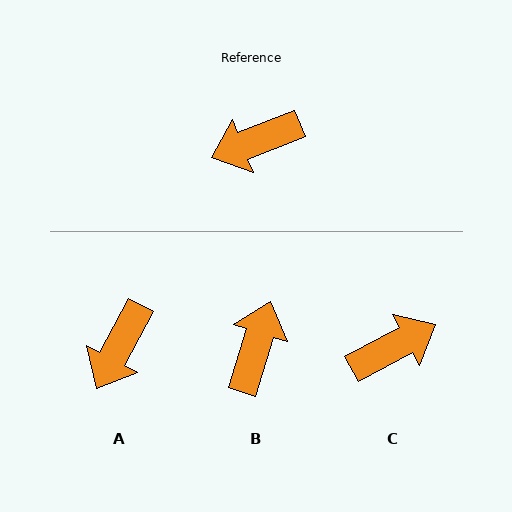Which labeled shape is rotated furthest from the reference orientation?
C, about 173 degrees away.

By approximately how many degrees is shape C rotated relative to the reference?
Approximately 173 degrees clockwise.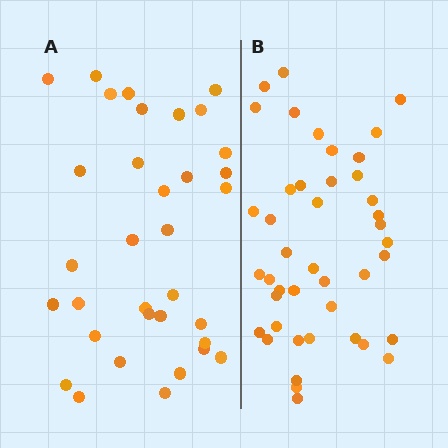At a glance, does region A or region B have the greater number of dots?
Region B (the right region) has more dots.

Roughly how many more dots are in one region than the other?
Region B has roughly 8 or so more dots than region A.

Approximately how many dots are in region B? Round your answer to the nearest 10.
About 40 dots. (The exact count is 43, which rounds to 40.)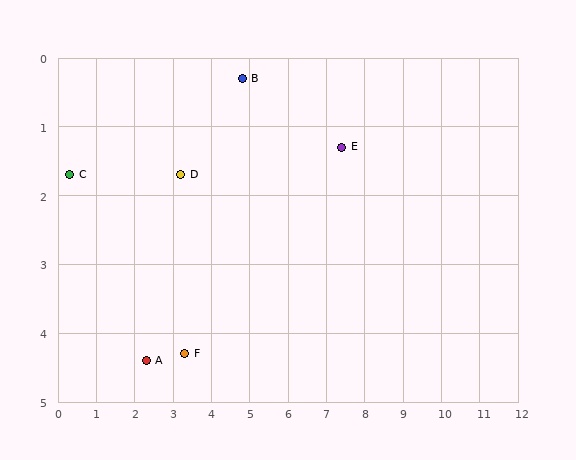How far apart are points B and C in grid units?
Points B and C are about 4.7 grid units apart.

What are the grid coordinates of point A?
Point A is at approximately (2.3, 4.4).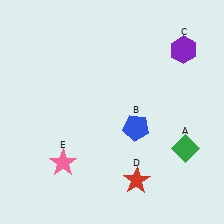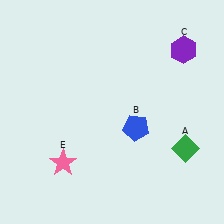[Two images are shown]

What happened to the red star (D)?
The red star (D) was removed in Image 2. It was in the bottom-right area of Image 1.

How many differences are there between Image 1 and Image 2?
There is 1 difference between the two images.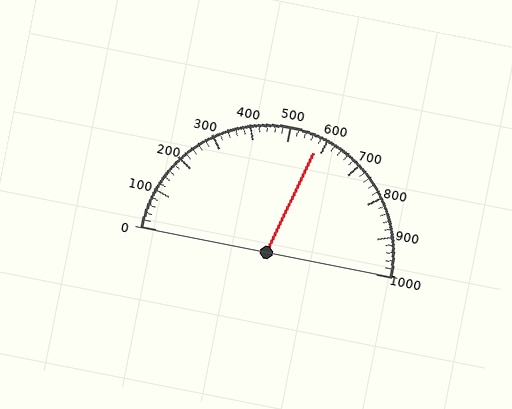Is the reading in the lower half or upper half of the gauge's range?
The reading is in the upper half of the range (0 to 1000).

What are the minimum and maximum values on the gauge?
The gauge ranges from 0 to 1000.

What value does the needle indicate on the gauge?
The needle indicates approximately 580.